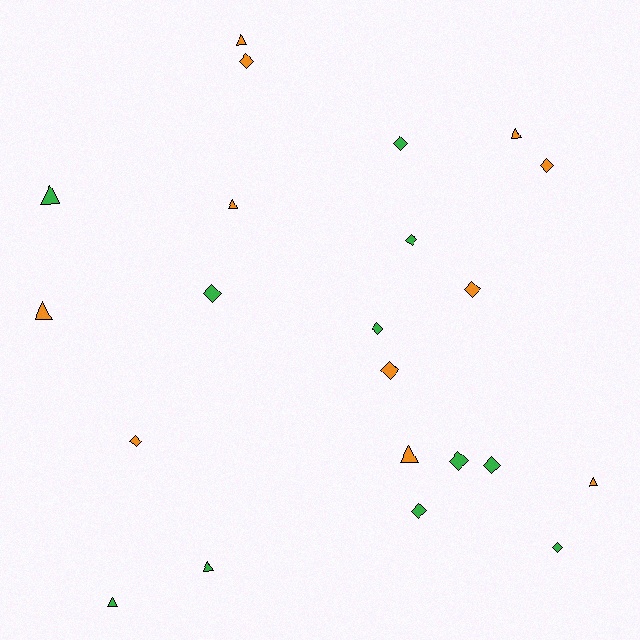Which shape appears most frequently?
Diamond, with 13 objects.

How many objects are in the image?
There are 22 objects.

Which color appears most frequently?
Green, with 11 objects.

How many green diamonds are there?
There are 8 green diamonds.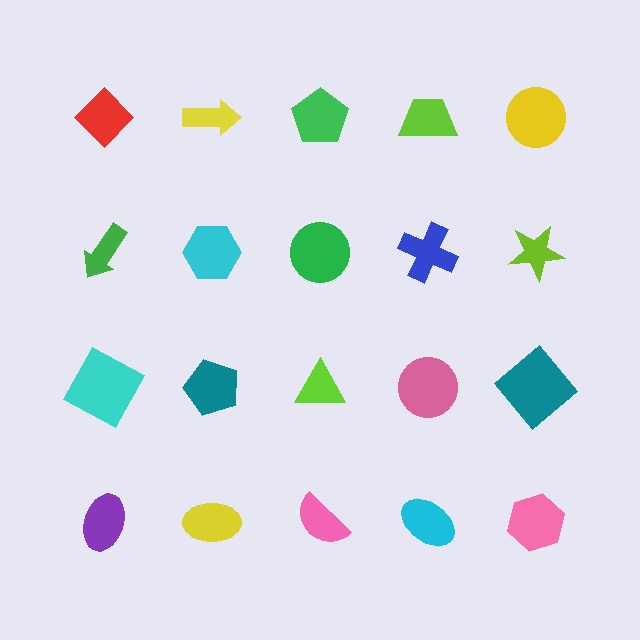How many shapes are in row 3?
5 shapes.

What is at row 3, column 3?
A lime triangle.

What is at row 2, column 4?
A blue cross.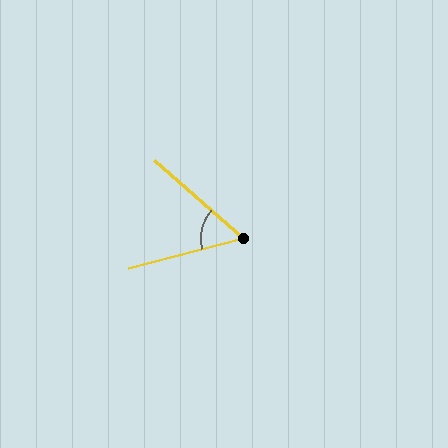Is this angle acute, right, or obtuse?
It is acute.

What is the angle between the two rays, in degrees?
Approximately 56 degrees.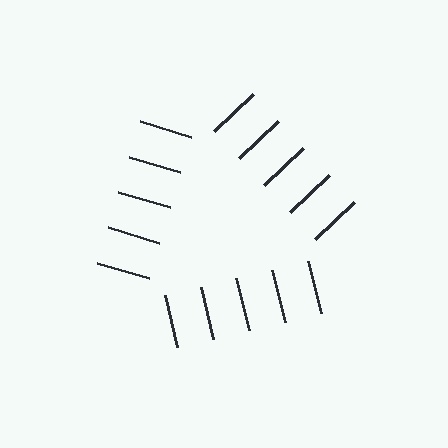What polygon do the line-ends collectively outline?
An illusory triangle — the line segments terminate on its edges but no continuous stroke is drawn.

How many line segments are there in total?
15 — 5 along each of the 3 edges.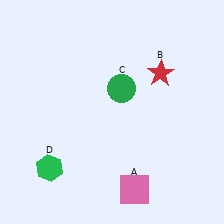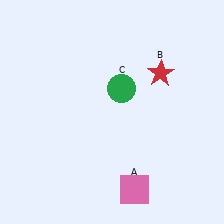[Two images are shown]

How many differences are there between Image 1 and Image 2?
There is 1 difference between the two images.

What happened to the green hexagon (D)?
The green hexagon (D) was removed in Image 2. It was in the bottom-left area of Image 1.